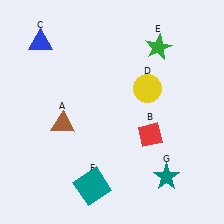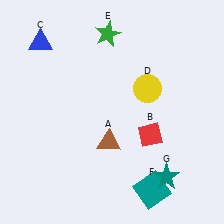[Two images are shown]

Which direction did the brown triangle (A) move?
The brown triangle (A) moved right.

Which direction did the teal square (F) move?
The teal square (F) moved right.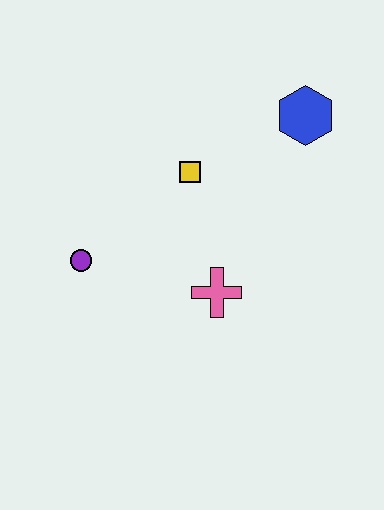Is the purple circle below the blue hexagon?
Yes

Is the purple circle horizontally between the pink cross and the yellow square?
No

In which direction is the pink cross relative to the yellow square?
The pink cross is below the yellow square.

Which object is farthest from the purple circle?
The blue hexagon is farthest from the purple circle.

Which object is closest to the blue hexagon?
The yellow square is closest to the blue hexagon.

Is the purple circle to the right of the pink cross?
No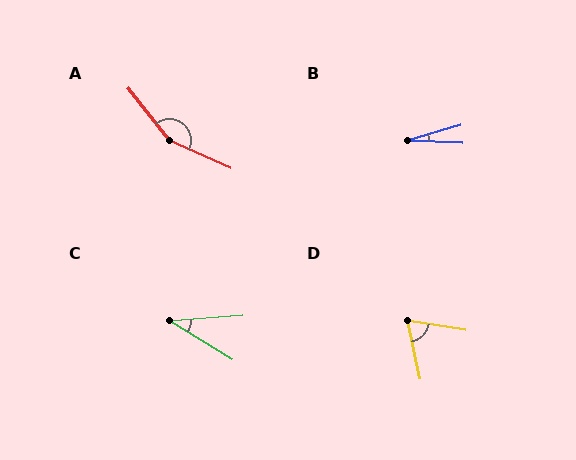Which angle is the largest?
A, at approximately 153 degrees.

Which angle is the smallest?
B, at approximately 18 degrees.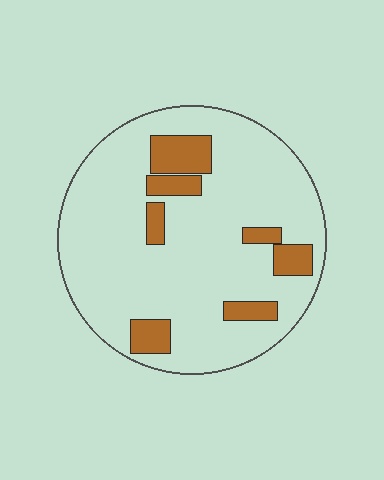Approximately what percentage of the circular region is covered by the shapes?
Approximately 15%.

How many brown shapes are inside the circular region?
7.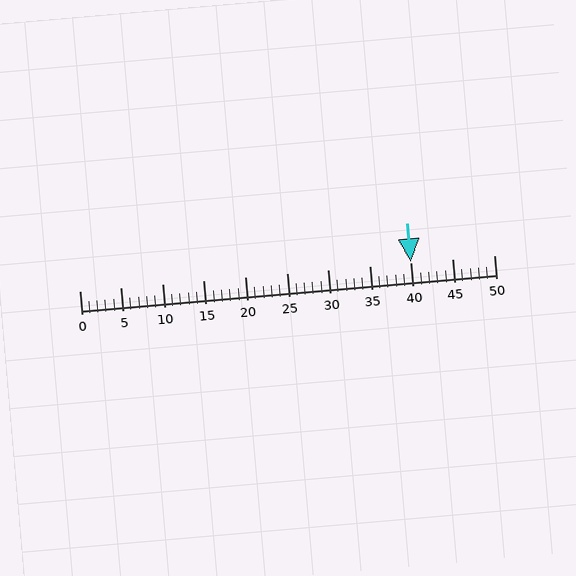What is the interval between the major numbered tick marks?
The major tick marks are spaced 5 units apart.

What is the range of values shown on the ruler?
The ruler shows values from 0 to 50.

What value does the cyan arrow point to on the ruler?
The cyan arrow points to approximately 40.